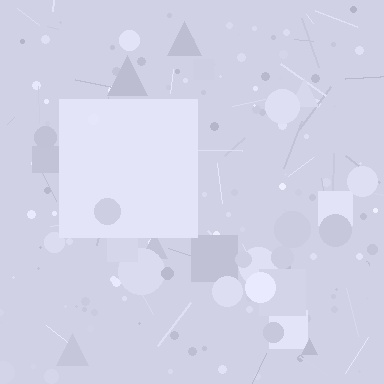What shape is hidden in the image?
A square is hidden in the image.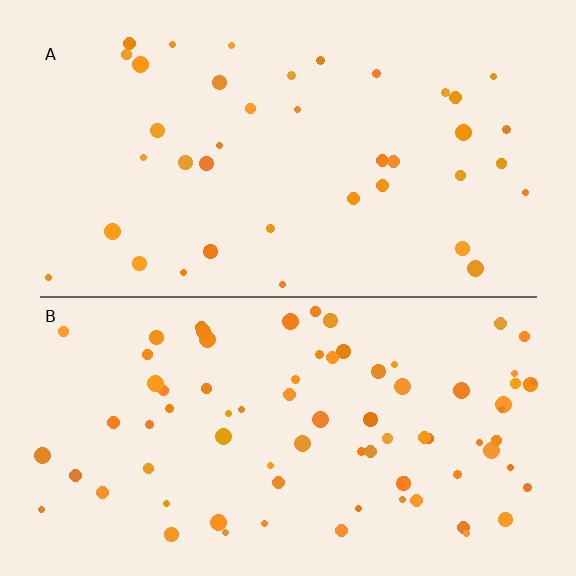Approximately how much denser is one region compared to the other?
Approximately 2.0× — region B over region A.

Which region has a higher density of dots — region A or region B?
B (the bottom).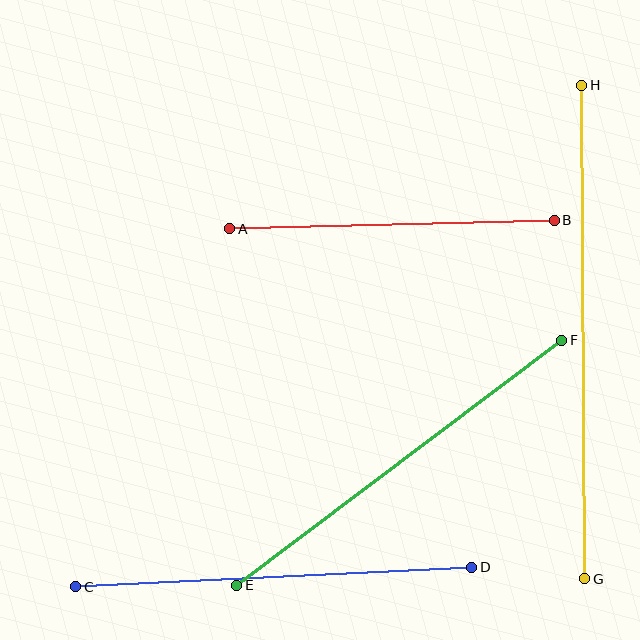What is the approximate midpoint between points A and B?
The midpoint is at approximately (392, 225) pixels.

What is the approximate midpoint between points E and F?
The midpoint is at approximately (399, 463) pixels.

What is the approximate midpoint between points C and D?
The midpoint is at approximately (274, 577) pixels.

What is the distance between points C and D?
The distance is approximately 396 pixels.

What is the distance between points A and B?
The distance is approximately 325 pixels.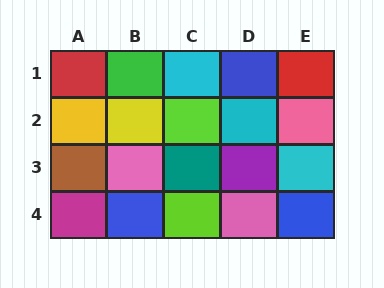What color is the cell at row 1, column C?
Cyan.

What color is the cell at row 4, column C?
Lime.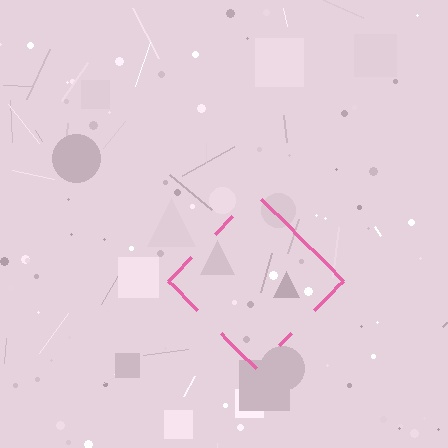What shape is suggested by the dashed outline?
The dashed outline suggests a diamond.